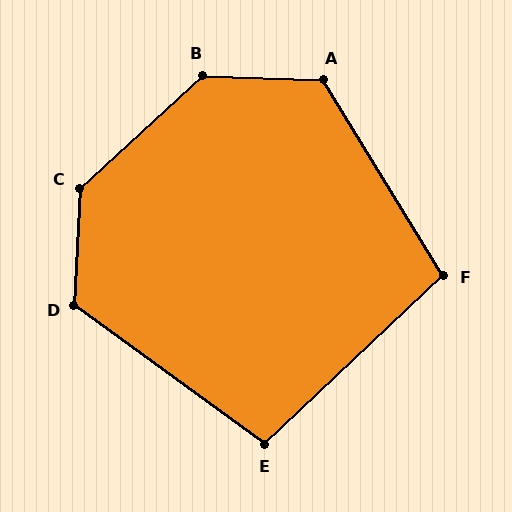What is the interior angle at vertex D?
Approximately 123 degrees (obtuse).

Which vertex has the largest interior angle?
C, at approximately 136 degrees.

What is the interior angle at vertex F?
Approximately 102 degrees (obtuse).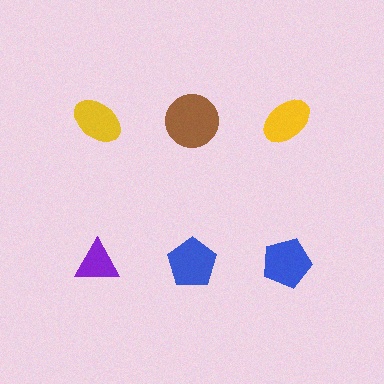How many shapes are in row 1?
3 shapes.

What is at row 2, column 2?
A blue pentagon.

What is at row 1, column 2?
A brown circle.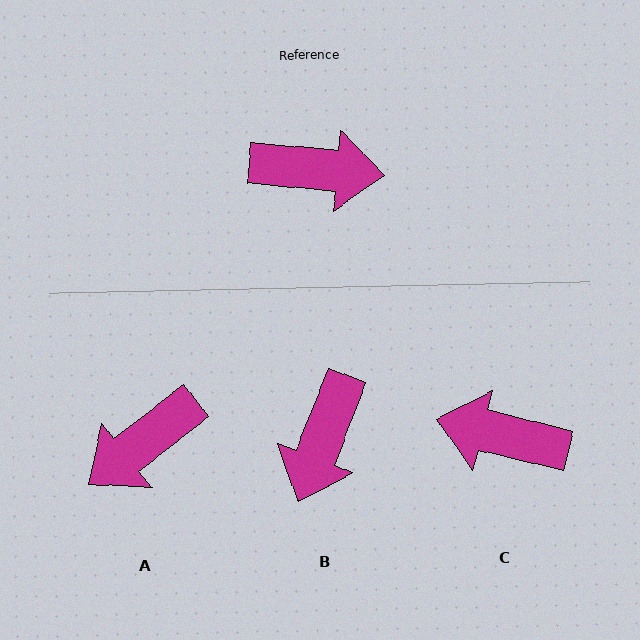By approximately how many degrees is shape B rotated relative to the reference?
Approximately 106 degrees clockwise.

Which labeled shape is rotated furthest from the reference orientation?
C, about 172 degrees away.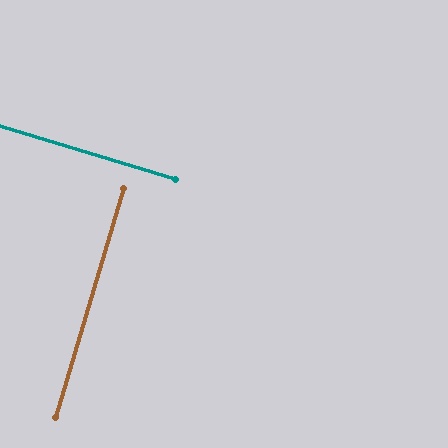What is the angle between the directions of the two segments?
Approximately 90 degrees.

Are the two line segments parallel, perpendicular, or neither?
Perpendicular — they meet at approximately 90°.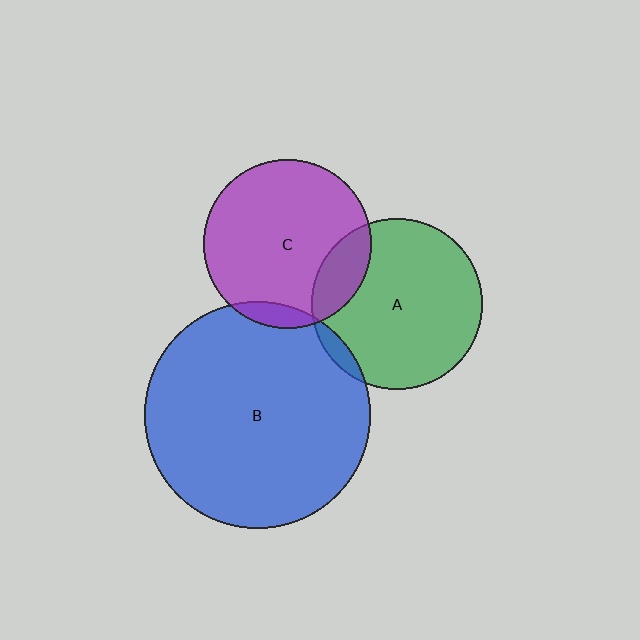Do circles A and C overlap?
Yes.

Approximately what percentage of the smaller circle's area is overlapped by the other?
Approximately 15%.